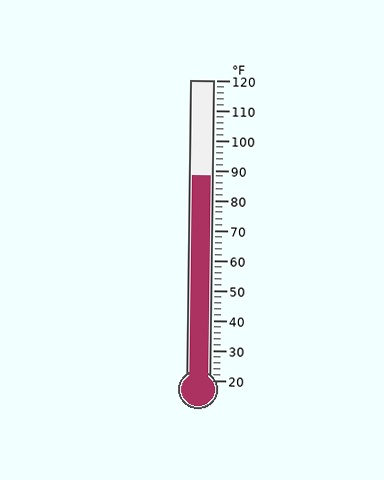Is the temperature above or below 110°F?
The temperature is below 110°F.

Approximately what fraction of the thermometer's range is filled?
The thermometer is filled to approximately 70% of its range.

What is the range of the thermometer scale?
The thermometer scale ranges from 20°F to 120°F.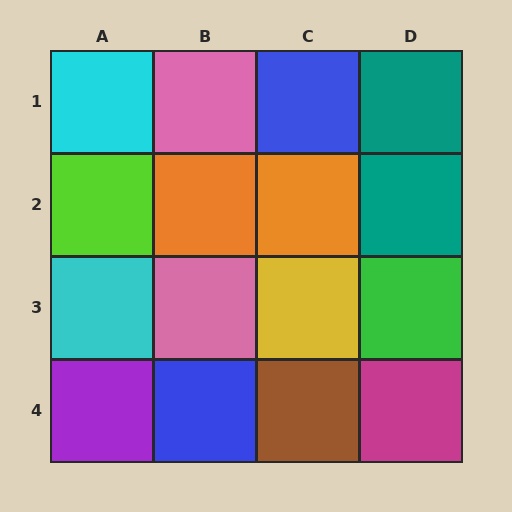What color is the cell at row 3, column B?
Pink.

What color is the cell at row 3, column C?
Yellow.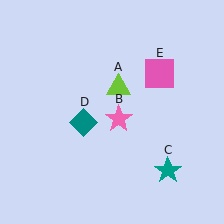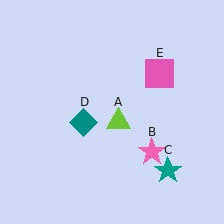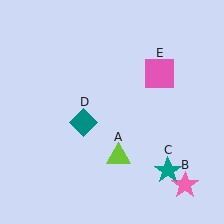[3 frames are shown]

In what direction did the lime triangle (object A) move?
The lime triangle (object A) moved down.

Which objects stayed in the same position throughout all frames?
Teal star (object C) and teal diamond (object D) and pink square (object E) remained stationary.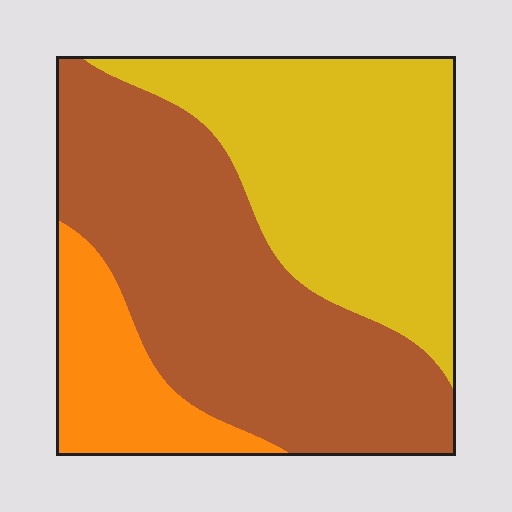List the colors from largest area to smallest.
From largest to smallest: brown, yellow, orange.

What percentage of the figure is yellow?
Yellow covers roughly 40% of the figure.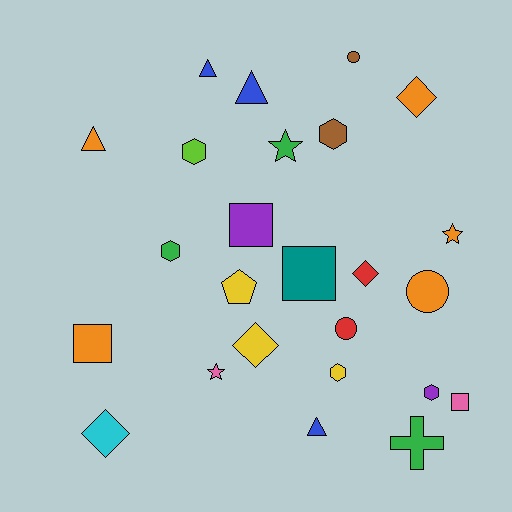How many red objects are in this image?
There are 2 red objects.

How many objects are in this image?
There are 25 objects.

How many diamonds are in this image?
There are 4 diamonds.